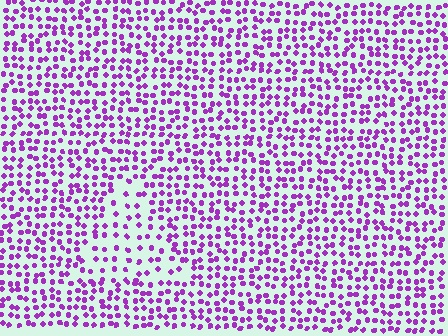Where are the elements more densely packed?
The elements are more densely packed outside the triangle boundary.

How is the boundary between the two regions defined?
The boundary is defined by a change in element density (approximately 1.8x ratio). All elements are the same color, size, and shape.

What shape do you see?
I see a triangle.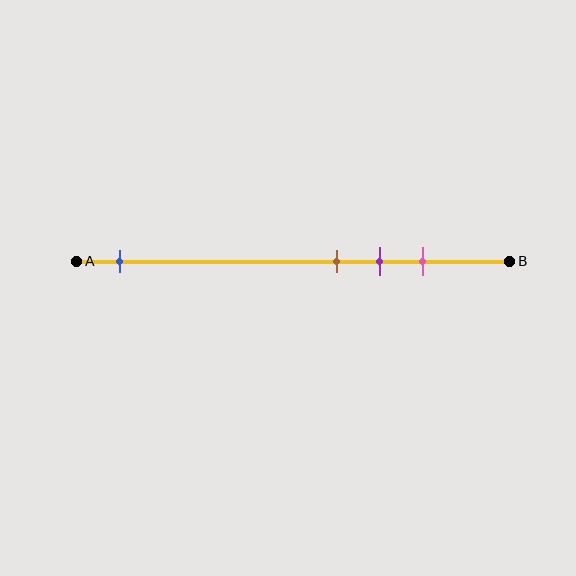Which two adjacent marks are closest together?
The brown and purple marks are the closest adjacent pair.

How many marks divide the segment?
There are 4 marks dividing the segment.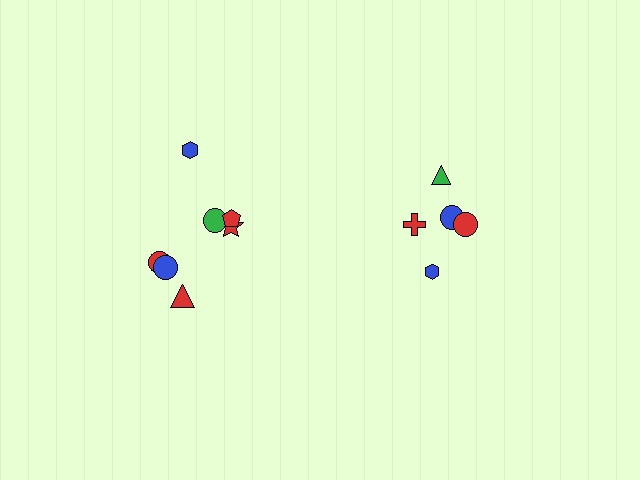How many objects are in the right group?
There are 5 objects.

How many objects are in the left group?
There are 7 objects.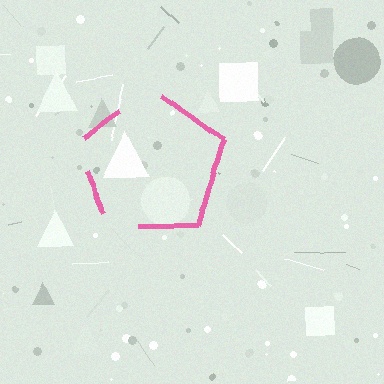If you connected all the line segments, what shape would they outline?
They would outline a pentagon.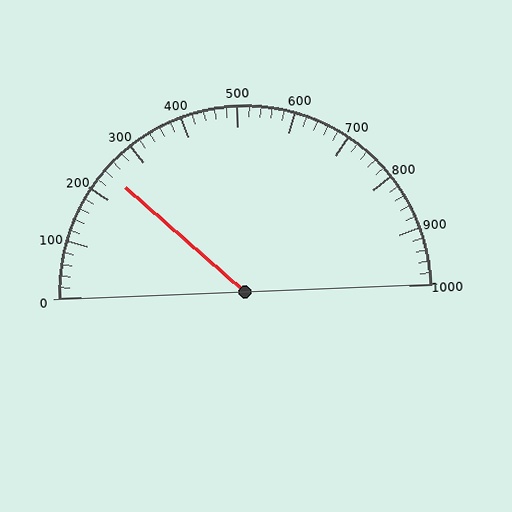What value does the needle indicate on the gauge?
The needle indicates approximately 240.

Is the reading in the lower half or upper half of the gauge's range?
The reading is in the lower half of the range (0 to 1000).